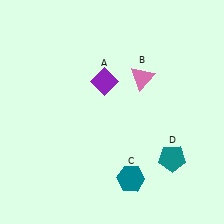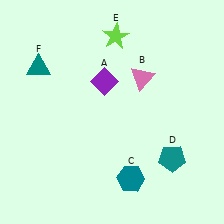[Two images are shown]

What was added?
A lime star (E), a teal triangle (F) were added in Image 2.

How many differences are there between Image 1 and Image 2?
There are 2 differences between the two images.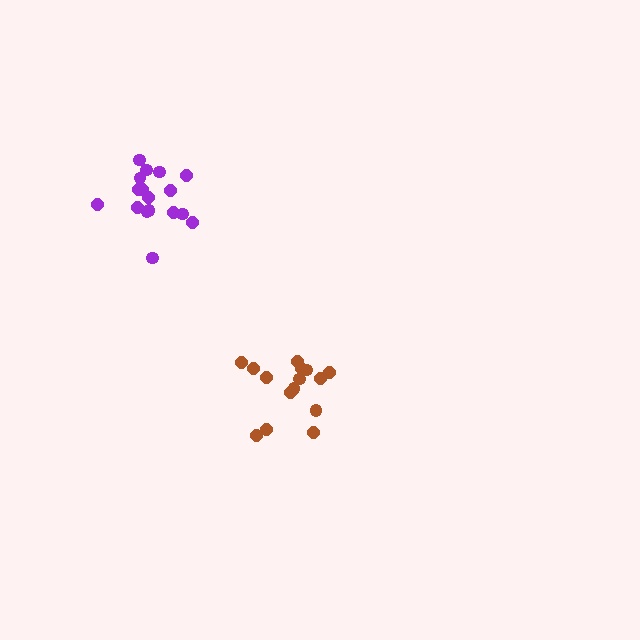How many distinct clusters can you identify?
There are 2 distinct clusters.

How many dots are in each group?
Group 1: 15 dots, Group 2: 17 dots (32 total).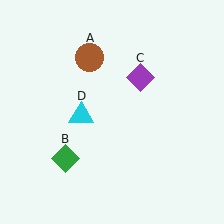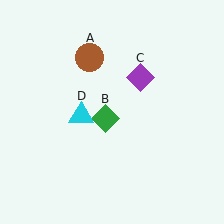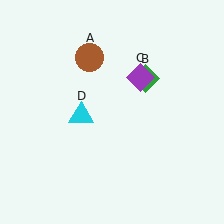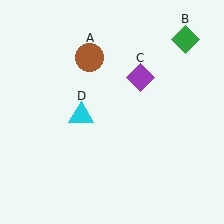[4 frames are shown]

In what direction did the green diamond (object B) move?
The green diamond (object B) moved up and to the right.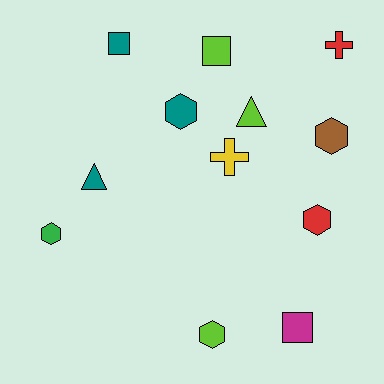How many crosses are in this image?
There are 2 crosses.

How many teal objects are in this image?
There are 3 teal objects.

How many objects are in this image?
There are 12 objects.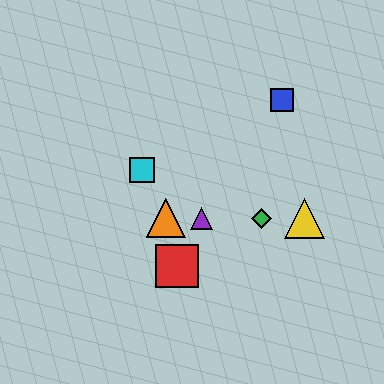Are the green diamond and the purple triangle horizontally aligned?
Yes, both are at y≈218.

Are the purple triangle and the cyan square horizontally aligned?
No, the purple triangle is at y≈218 and the cyan square is at y≈170.